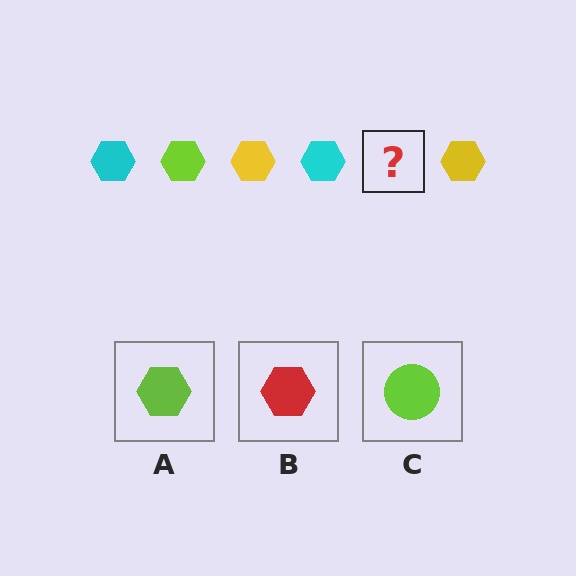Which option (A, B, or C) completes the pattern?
A.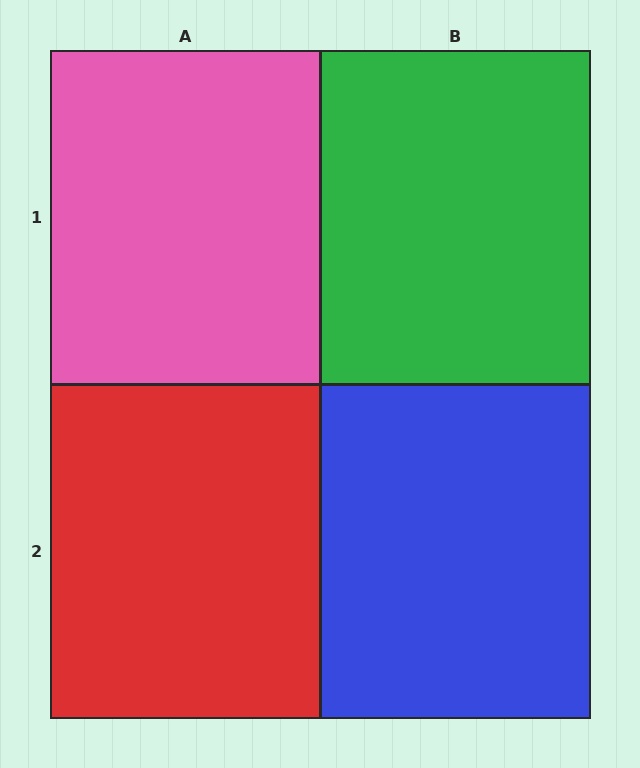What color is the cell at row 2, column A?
Red.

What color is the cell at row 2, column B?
Blue.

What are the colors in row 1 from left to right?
Pink, green.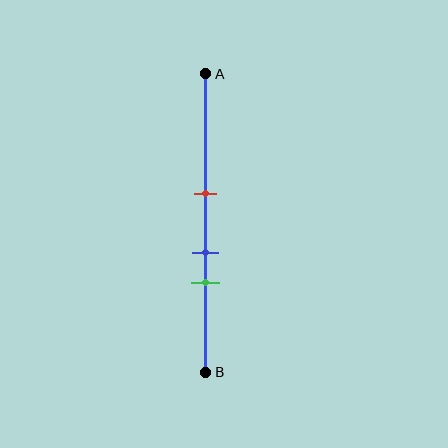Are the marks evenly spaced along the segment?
Yes, the marks are approximately evenly spaced.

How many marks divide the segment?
There are 3 marks dividing the segment.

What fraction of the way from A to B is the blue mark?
The blue mark is approximately 60% (0.6) of the way from A to B.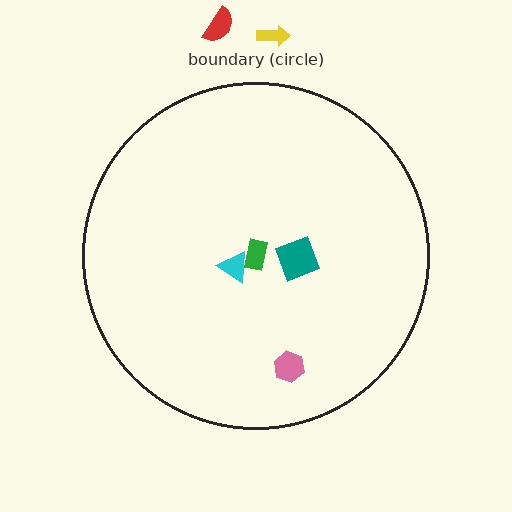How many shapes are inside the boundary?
4 inside, 2 outside.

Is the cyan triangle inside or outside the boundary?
Inside.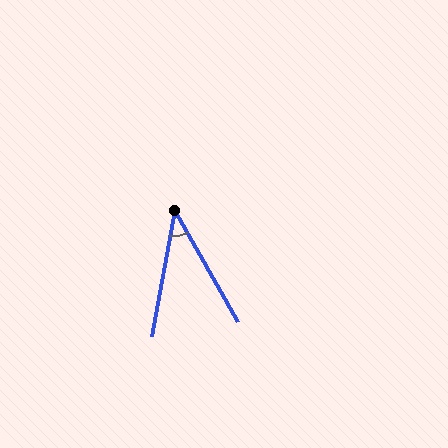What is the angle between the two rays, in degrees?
Approximately 40 degrees.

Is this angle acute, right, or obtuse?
It is acute.